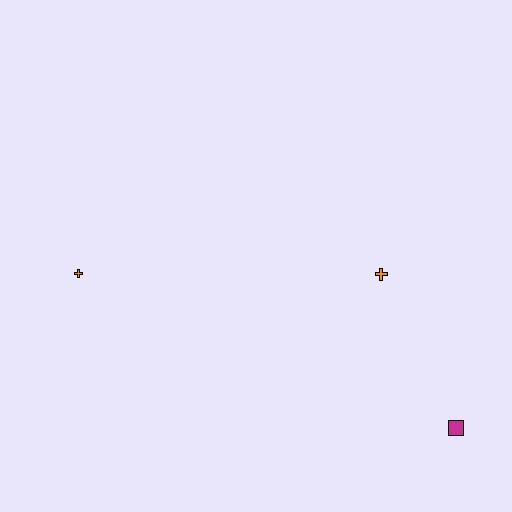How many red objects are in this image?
There are no red objects.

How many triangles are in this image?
There are no triangles.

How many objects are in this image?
There are 3 objects.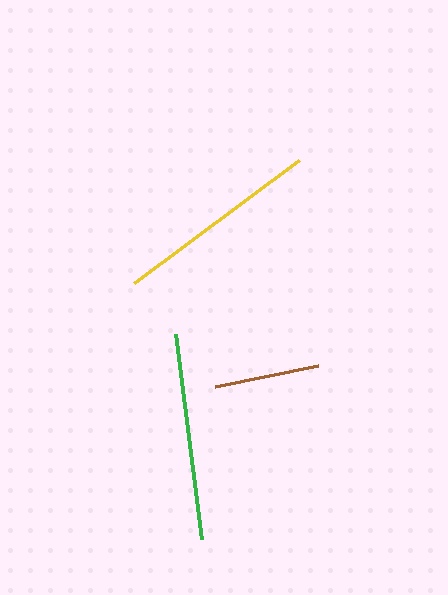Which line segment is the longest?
The green line is the longest at approximately 206 pixels.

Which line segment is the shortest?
The brown line is the shortest at approximately 105 pixels.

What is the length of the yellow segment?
The yellow segment is approximately 206 pixels long.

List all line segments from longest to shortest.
From longest to shortest: green, yellow, brown.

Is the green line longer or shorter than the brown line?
The green line is longer than the brown line.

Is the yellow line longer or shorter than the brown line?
The yellow line is longer than the brown line.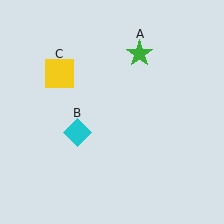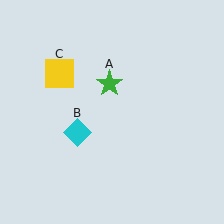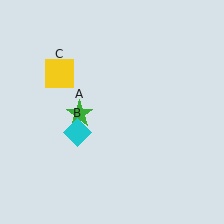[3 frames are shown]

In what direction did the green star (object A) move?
The green star (object A) moved down and to the left.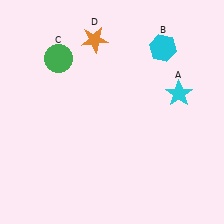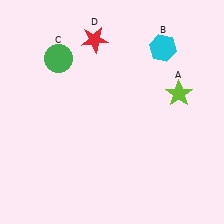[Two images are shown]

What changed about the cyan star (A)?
In Image 1, A is cyan. In Image 2, it changed to lime.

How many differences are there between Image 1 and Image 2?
There are 2 differences between the two images.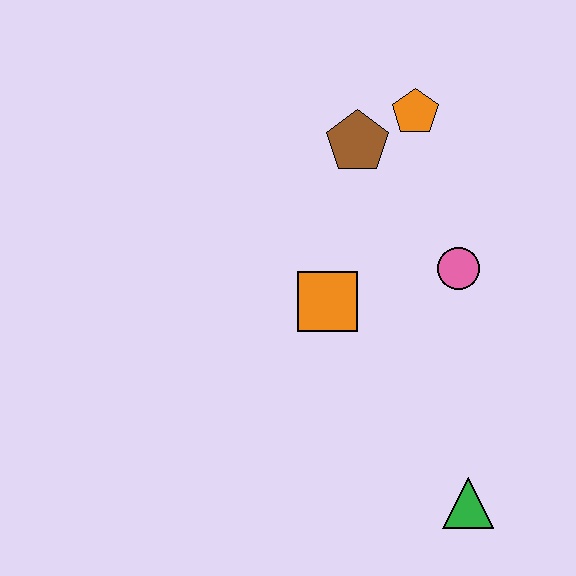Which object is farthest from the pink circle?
The green triangle is farthest from the pink circle.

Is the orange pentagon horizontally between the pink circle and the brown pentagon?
Yes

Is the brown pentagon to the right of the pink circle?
No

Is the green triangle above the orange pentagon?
No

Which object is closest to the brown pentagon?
The orange pentagon is closest to the brown pentagon.